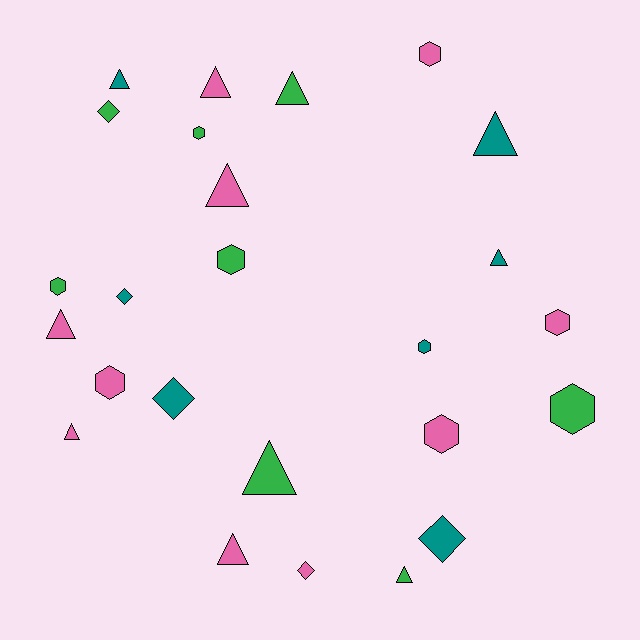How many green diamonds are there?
There is 1 green diamond.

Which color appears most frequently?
Pink, with 10 objects.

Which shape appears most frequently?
Triangle, with 11 objects.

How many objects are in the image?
There are 25 objects.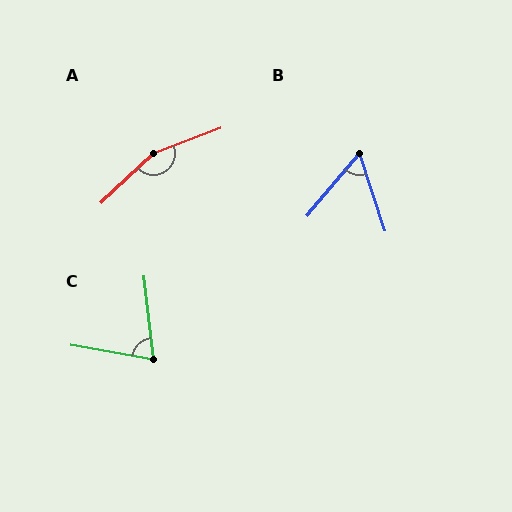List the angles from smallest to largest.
B (58°), C (73°), A (157°).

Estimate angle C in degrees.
Approximately 73 degrees.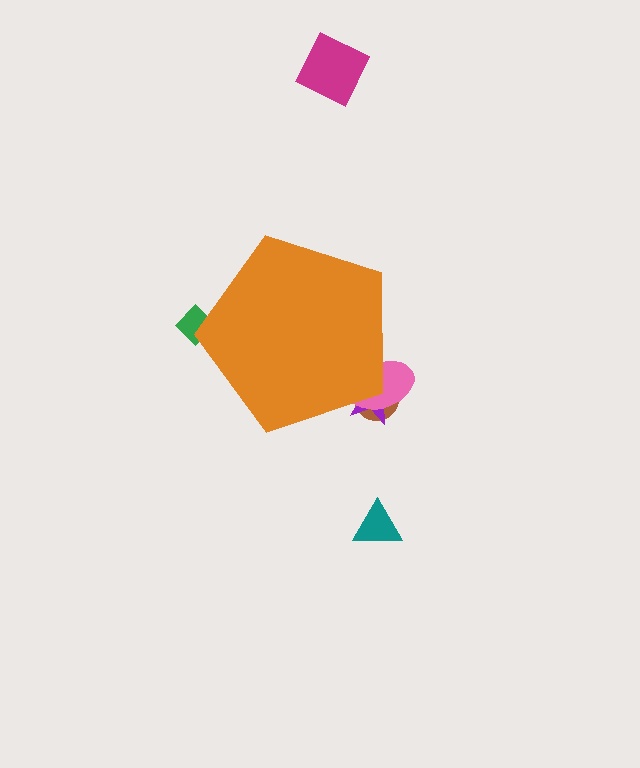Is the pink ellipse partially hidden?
Yes, the pink ellipse is partially hidden behind the orange pentagon.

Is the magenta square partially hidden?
No, the magenta square is fully visible.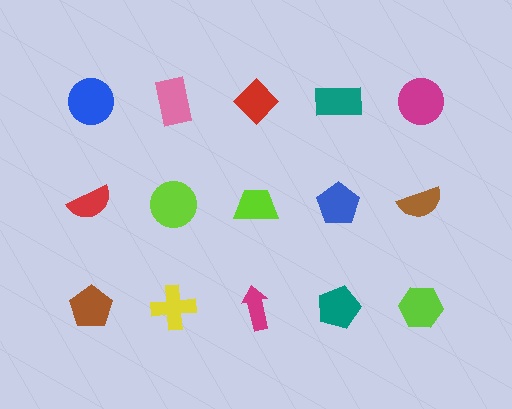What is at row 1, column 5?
A magenta circle.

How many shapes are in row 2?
5 shapes.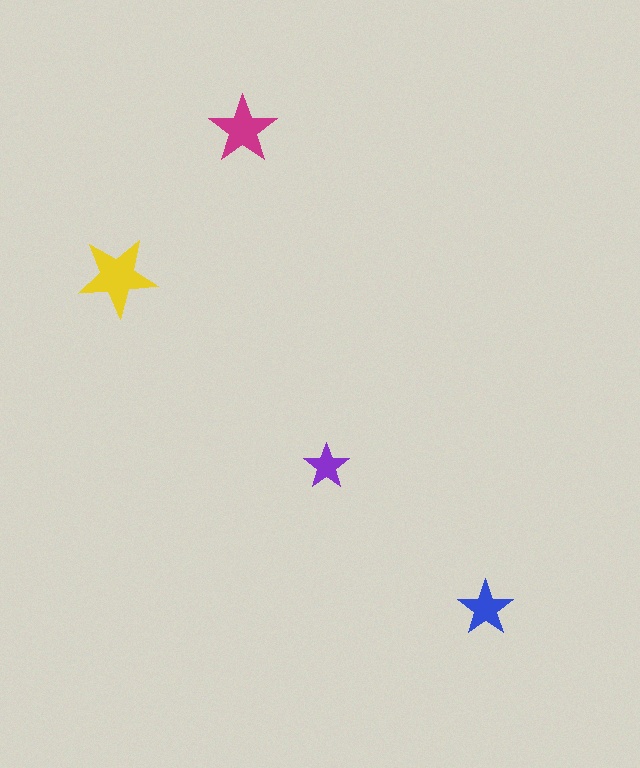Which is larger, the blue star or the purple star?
The blue one.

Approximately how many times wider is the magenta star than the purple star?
About 1.5 times wider.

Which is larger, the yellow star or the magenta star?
The yellow one.